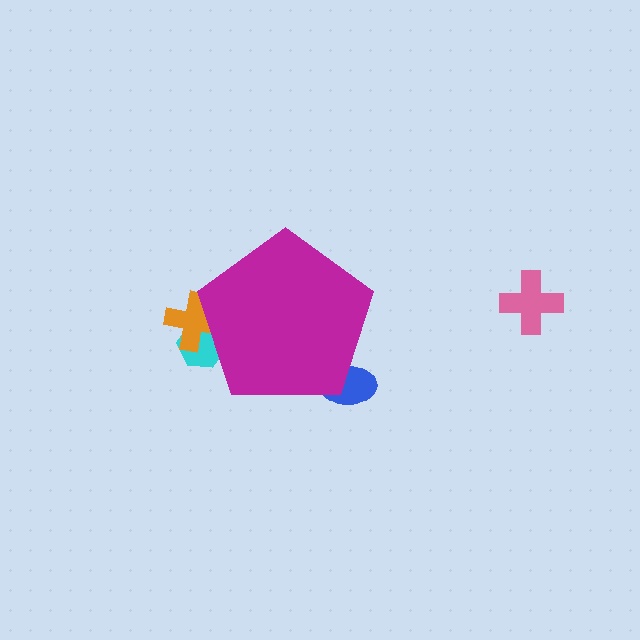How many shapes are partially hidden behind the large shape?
3 shapes are partially hidden.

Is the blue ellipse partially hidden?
Yes, the blue ellipse is partially hidden behind the magenta pentagon.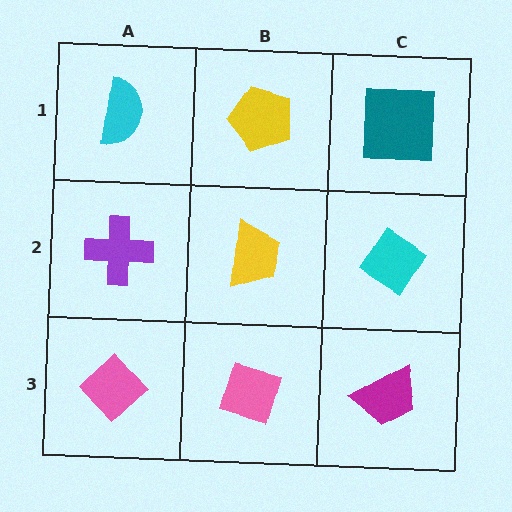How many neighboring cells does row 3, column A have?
2.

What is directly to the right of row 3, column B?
A magenta trapezoid.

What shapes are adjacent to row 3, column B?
A yellow trapezoid (row 2, column B), a pink diamond (row 3, column A), a magenta trapezoid (row 3, column C).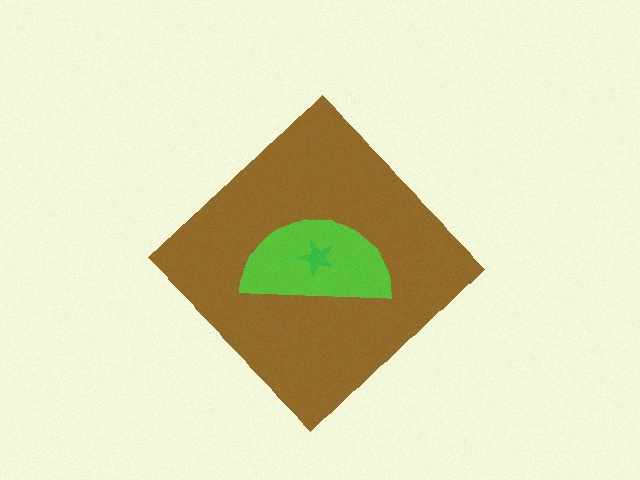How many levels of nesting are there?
3.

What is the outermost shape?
The brown diamond.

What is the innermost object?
The green star.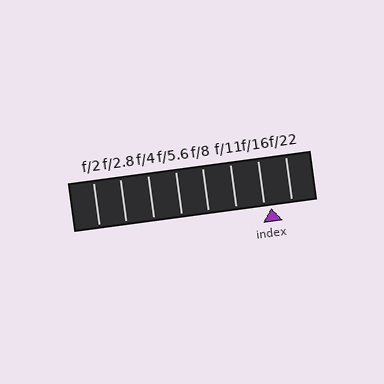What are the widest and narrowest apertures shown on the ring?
The widest aperture shown is f/2 and the narrowest is f/22.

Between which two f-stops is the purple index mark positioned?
The index mark is between f/16 and f/22.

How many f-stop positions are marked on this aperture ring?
There are 8 f-stop positions marked.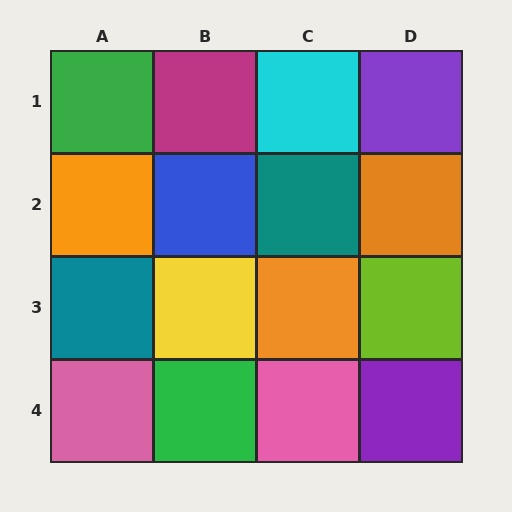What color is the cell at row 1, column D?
Purple.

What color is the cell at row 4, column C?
Pink.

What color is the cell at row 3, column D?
Lime.